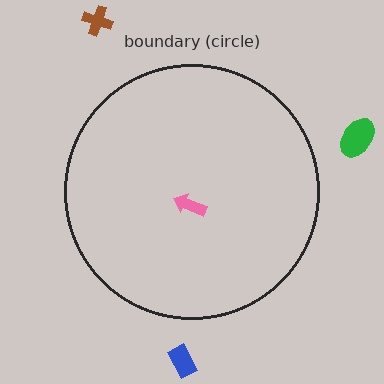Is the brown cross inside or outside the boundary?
Outside.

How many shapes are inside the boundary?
1 inside, 3 outside.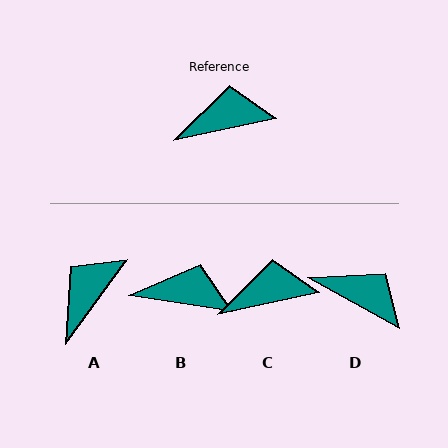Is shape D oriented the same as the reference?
No, it is off by about 41 degrees.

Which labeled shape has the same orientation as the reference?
C.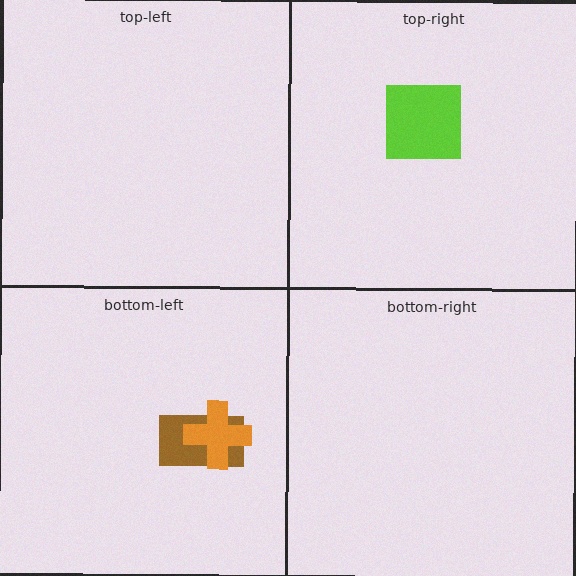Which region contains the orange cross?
The bottom-left region.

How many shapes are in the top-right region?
1.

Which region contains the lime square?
The top-right region.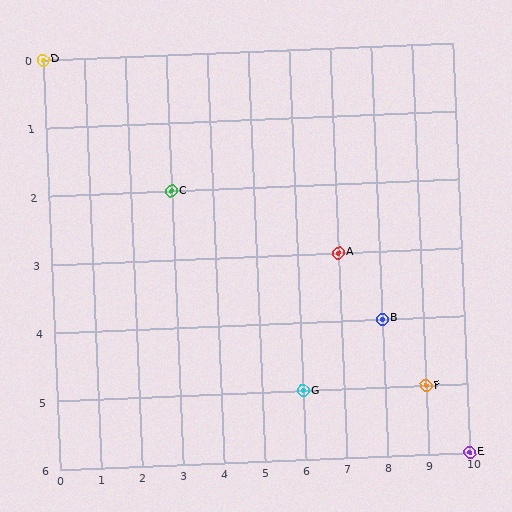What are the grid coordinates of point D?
Point D is at grid coordinates (0, 0).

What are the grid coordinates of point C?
Point C is at grid coordinates (3, 2).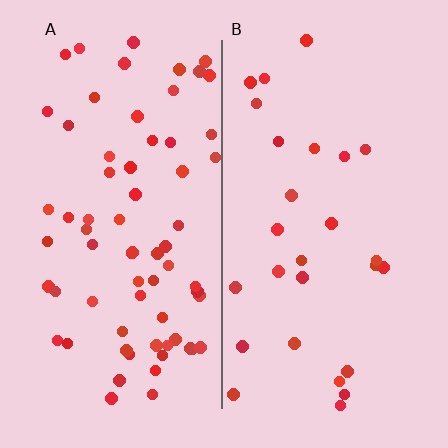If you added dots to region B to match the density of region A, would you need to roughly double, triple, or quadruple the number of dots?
Approximately triple.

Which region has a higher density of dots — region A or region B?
A (the left).